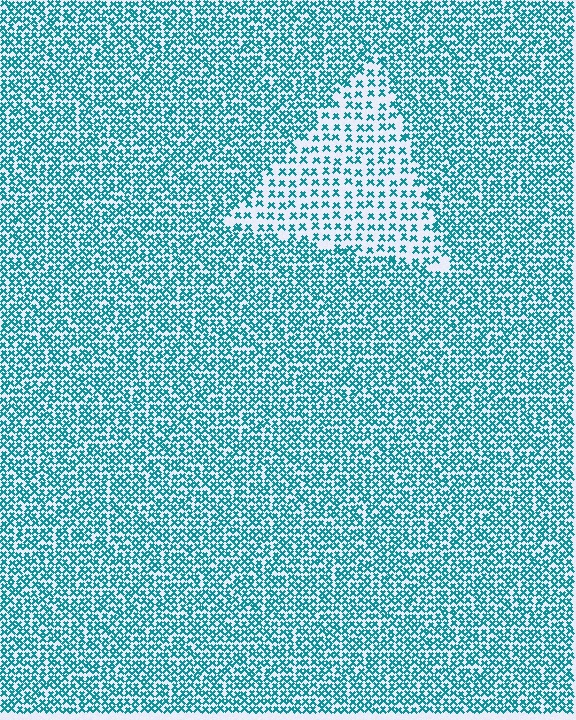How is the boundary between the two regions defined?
The boundary is defined by a change in element density (approximately 2.0x ratio). All elements are the same color, size, and shape.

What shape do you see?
I see a triangle.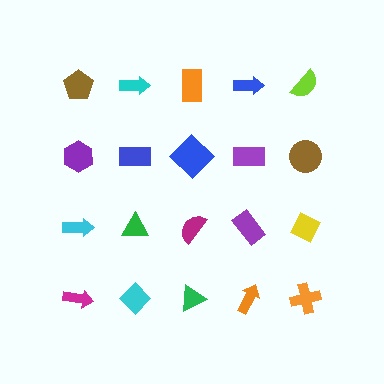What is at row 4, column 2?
A cyan diamond.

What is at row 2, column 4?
A purple rectangle.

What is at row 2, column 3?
A blue diamond.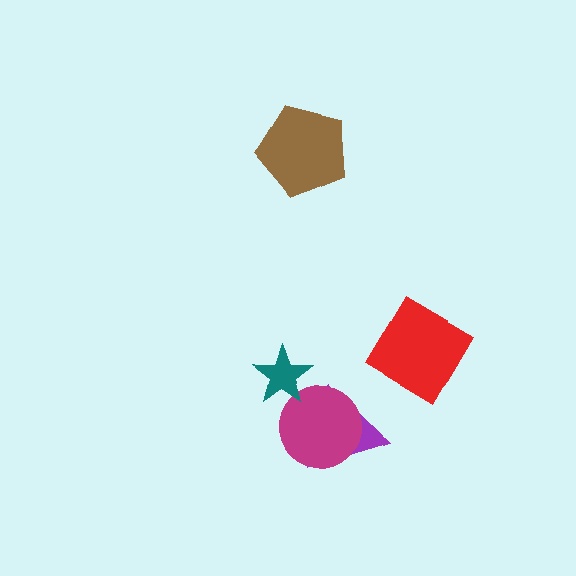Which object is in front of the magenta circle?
The teal star is in front of the magenta circle.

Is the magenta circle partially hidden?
Yes, it is partially covered by another shape.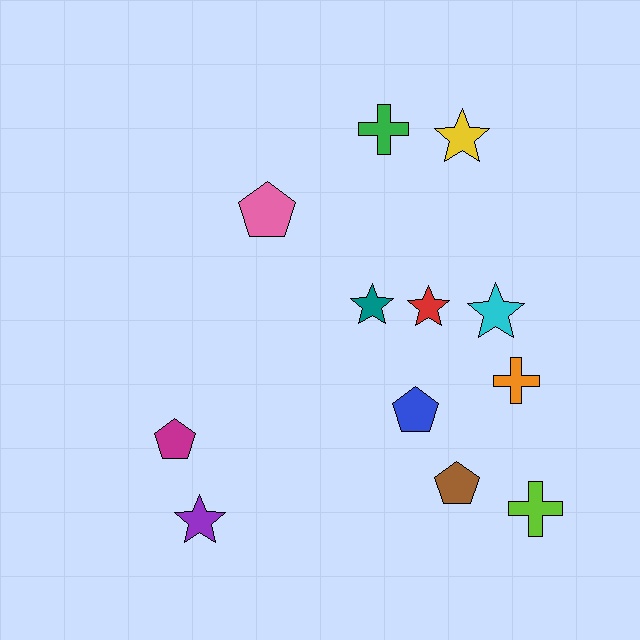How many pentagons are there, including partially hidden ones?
There are 4 pentagons.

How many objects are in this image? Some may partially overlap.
There are 12 objects.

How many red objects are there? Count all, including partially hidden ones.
There is 1 red object.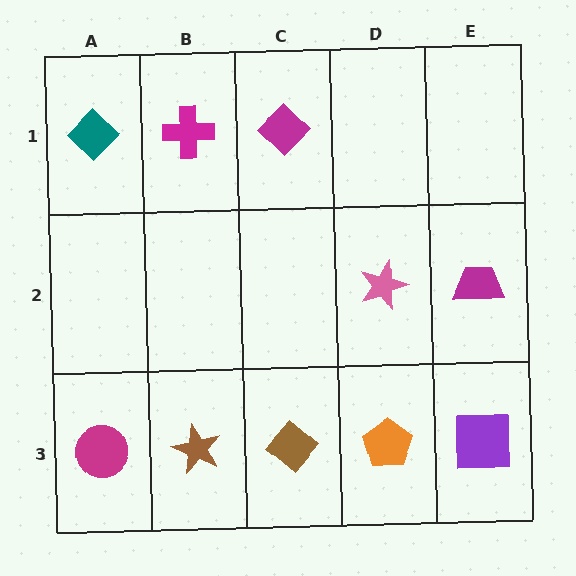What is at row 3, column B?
A brown star.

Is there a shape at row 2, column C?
No, that cell is empty.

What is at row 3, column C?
A brown diamond.